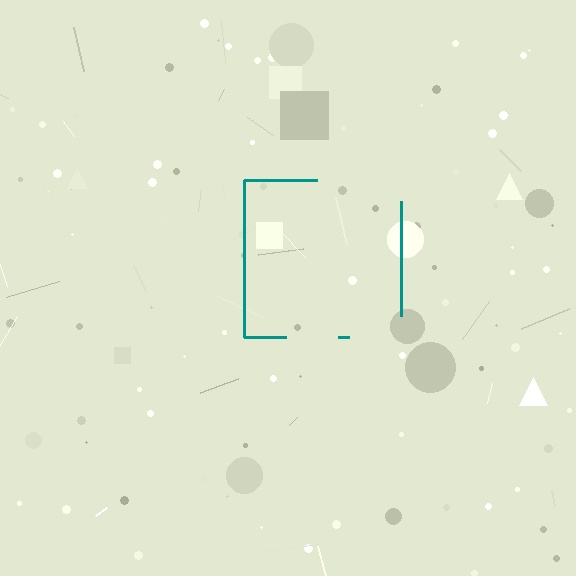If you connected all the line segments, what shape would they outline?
They would outline a square.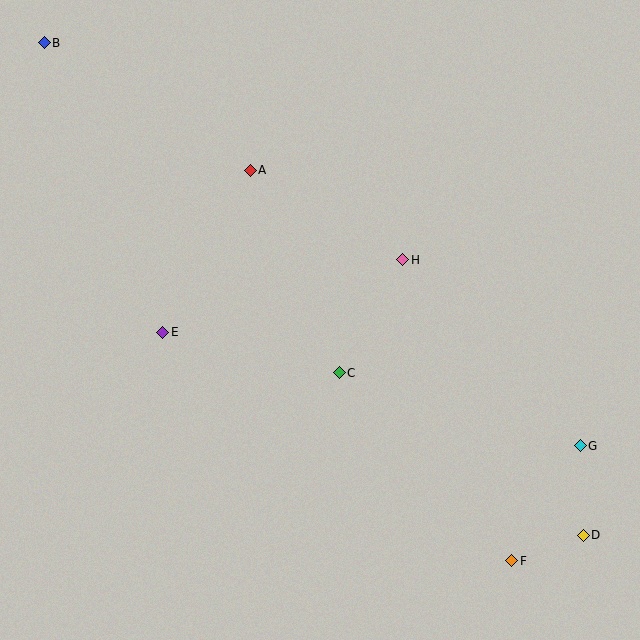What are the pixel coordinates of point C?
Point C is at (339, 373).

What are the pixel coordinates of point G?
Point G is at (580, 446).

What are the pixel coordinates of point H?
Point H is at (403, 260).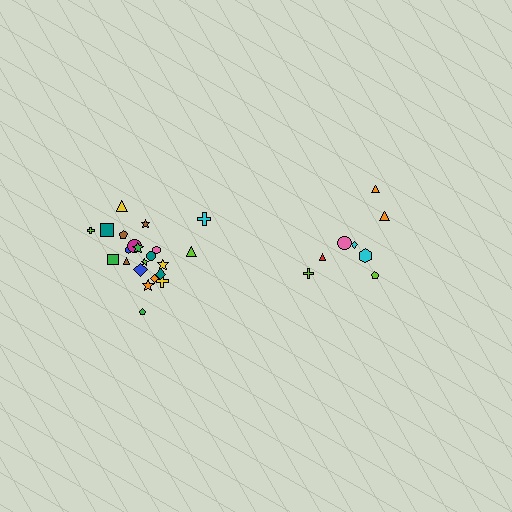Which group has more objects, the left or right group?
The left group.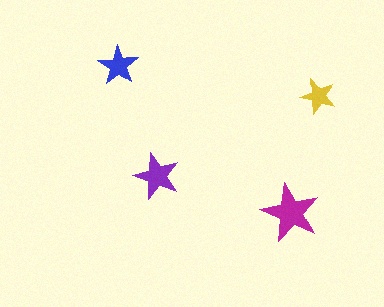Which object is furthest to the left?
The blue star is leftmost.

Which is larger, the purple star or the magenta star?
The magenta one.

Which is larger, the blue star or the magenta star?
The magenta one.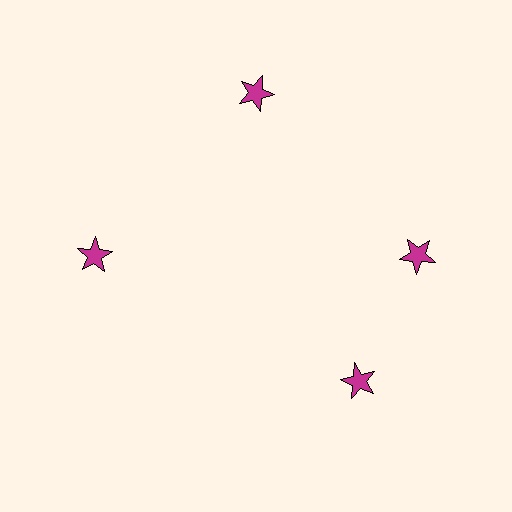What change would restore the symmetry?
The symmetry would be restored by rotating it back into even spacing with its neighbors so that all 4 stars sit at equal angles and equal distance from the center.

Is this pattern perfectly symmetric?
No. The 4 magenta stars are arranged in a ring, but one element near the 6 o'clock position is rotated out of alignment along the ring, breaking the 4-fold rotational symmetry.